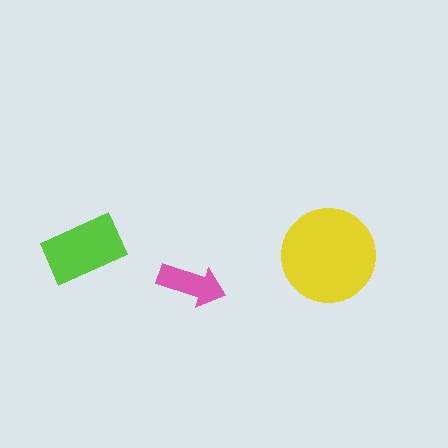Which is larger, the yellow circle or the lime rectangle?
The yellow circle.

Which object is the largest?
The yellow circle.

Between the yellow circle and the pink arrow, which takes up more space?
The yellow circle.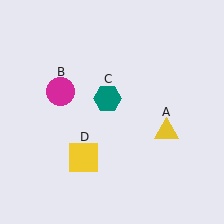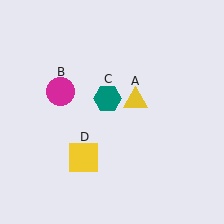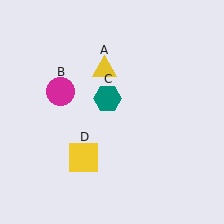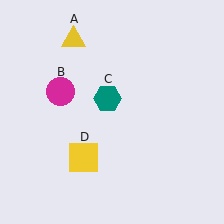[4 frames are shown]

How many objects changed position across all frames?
1 object changed position: yellow triangle (object A).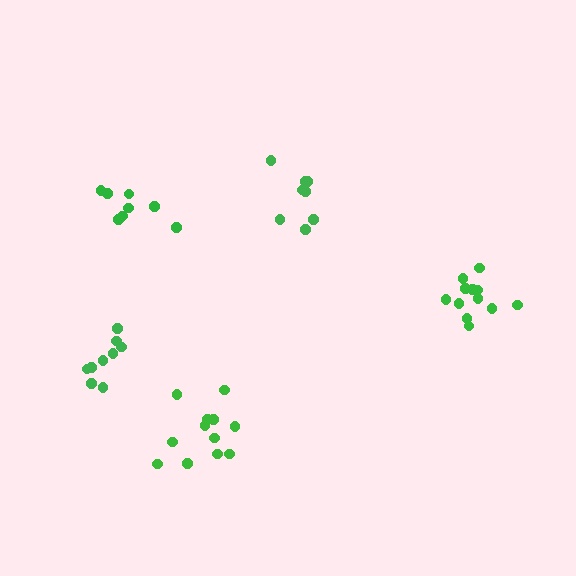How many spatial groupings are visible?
There are 5 spatial groupings.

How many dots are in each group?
Group 1: 8 dots, Group 2: 12 dots, Group 3: 12 dots, Group 4: 8 dots, Group 5: 9 dots (49 total).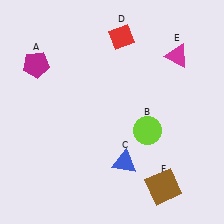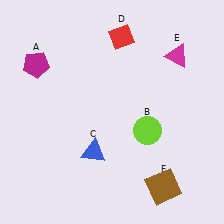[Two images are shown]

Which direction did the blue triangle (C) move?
The blue triangle (C) moved left.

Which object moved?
The blue triangle (C) moved left.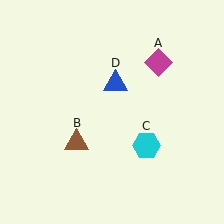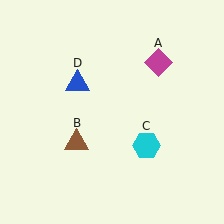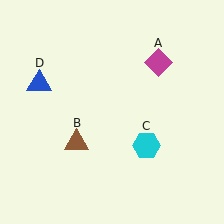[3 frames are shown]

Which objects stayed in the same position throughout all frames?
Magenta diamond (object A) and brown triangle (object B) and cyan hexagon (object C) remained stationary.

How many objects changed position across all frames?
1 object changed position: blue triangle (object D).